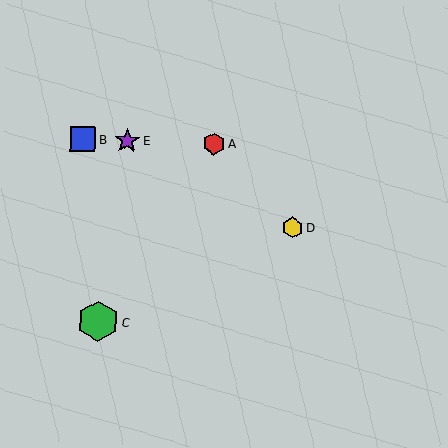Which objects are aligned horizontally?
Objects A, B, E are aligned horizontally.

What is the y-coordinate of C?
Object C is at y≈321.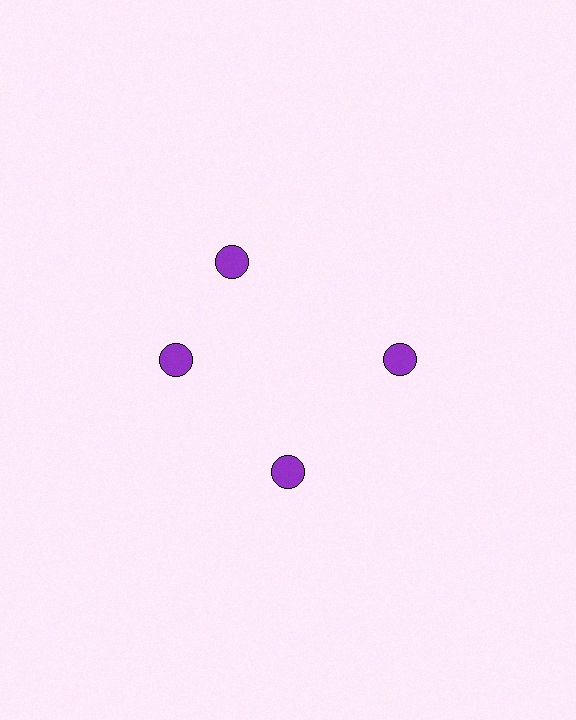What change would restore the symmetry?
The symmetry would be restored by rotating it back into even spacing with its neighbors so that all 4 circles sit at equal angles and equal distance from the center.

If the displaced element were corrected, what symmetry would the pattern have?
It would have 4-fold rotational symmetry — the pattern would map onto itself every 90 degrees.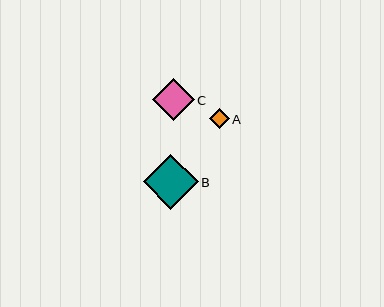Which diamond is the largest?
Diamond B is the largest with a size of approximately 55 pixels.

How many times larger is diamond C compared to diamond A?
Diamond C is approximately 2.1 times the size of diamond A.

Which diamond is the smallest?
Diamond A is the smallest with a size of approximately 20 pixels.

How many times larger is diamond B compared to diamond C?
Diamond B is approximately 1.3 times the size of diamond C.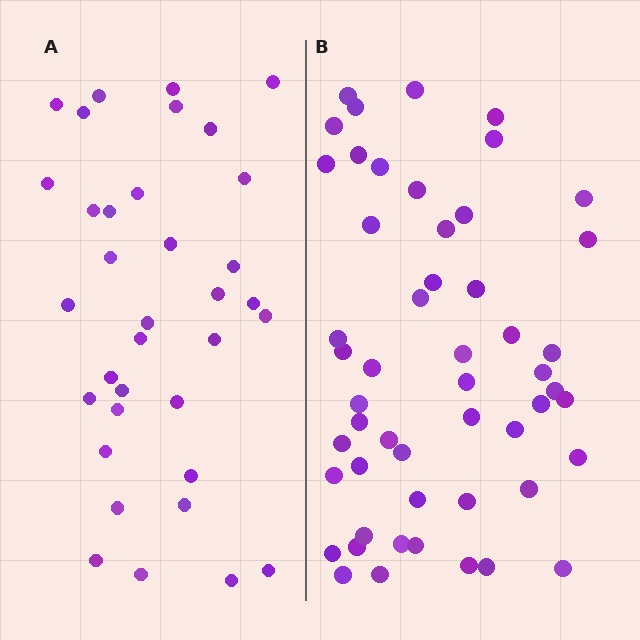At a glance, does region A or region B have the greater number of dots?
Region B (the right region) has more dots.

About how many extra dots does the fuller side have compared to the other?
Region B has approximately 15 more dots than region A.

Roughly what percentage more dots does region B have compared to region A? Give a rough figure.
About 50% more.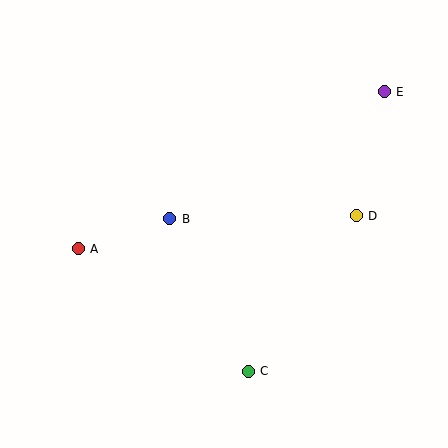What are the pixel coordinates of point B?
Point B is at (170, 219).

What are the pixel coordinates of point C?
Point C is at (248, 371).